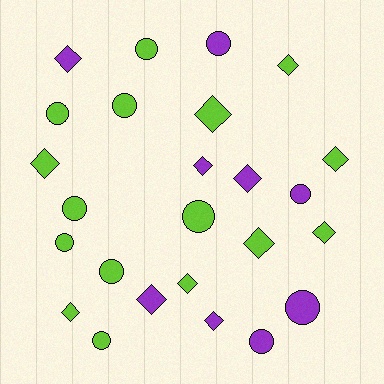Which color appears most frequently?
Lime, with 16 objects.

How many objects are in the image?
There are 25 objects.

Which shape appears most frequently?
Diamond, with 13 objects.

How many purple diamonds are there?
There are 5 purple diamonds.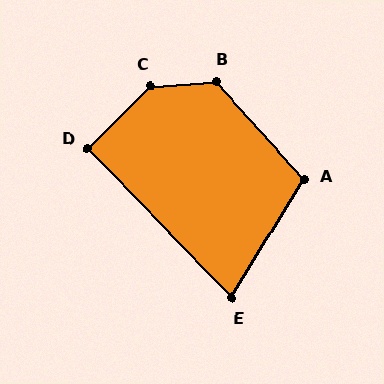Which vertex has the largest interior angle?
C, at approximately 140 degrees.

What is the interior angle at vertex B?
Approximately 128 degrees (obtuse).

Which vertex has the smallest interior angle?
E, at approximately 75 degrees.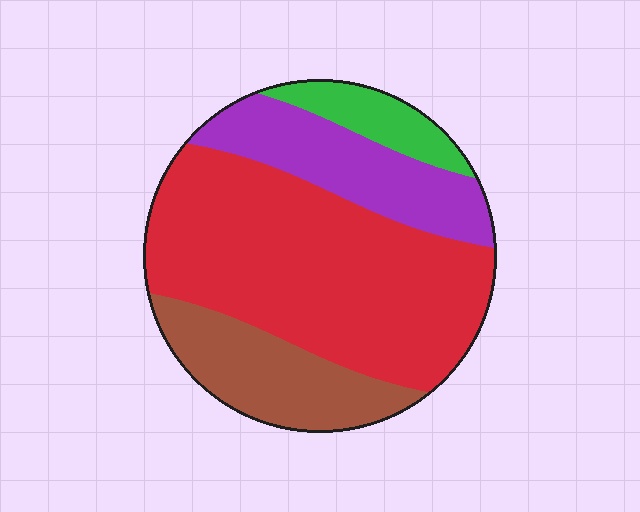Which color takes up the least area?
Green, at roughly 10%.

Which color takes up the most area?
Red, at roughly 55%.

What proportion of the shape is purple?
Purple takes up about one fifth (1/5) of the shape.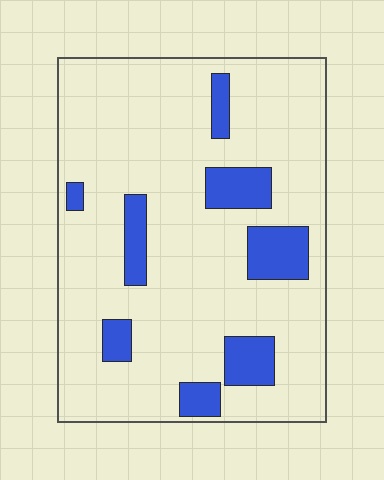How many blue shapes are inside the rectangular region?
8.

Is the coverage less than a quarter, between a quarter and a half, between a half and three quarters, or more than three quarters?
Less than a quarter.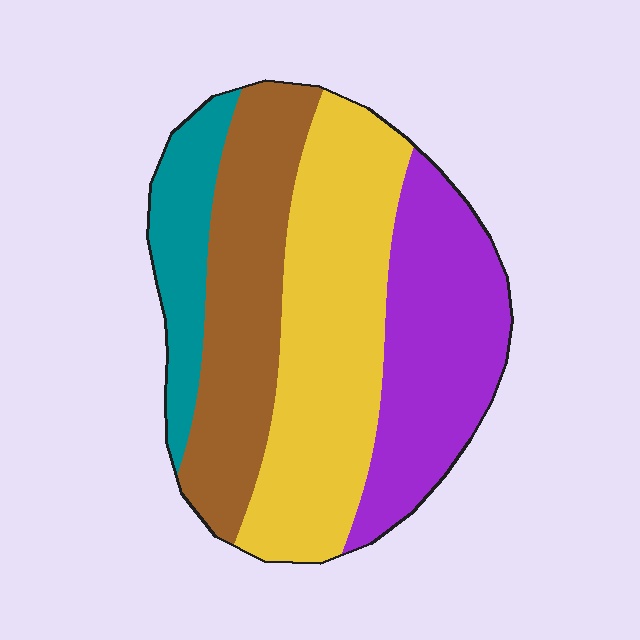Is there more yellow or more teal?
Yellow.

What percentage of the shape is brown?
Brown covers around 25% of the shape.